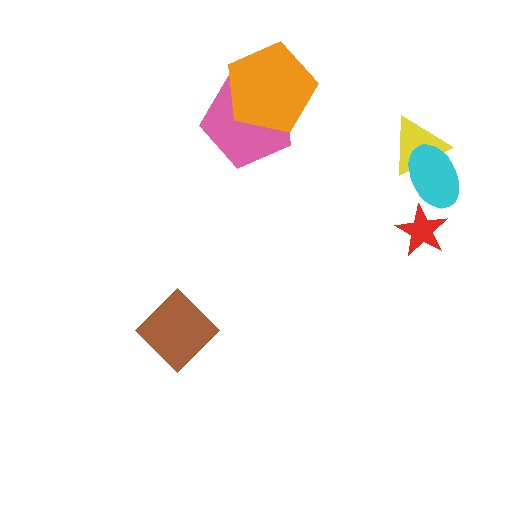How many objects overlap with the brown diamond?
0 objects overlap with the brown diamond.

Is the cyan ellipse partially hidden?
No, no other shape covers it.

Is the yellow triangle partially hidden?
Yes, it is partially covered by another shape.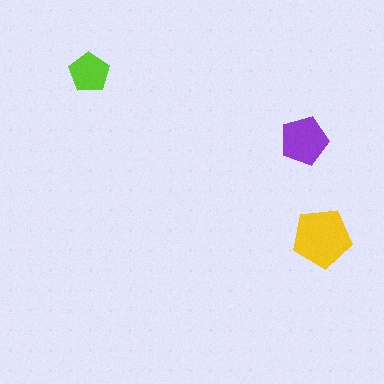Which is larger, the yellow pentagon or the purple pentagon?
The yellow one.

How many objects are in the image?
There are 3 objects in the image.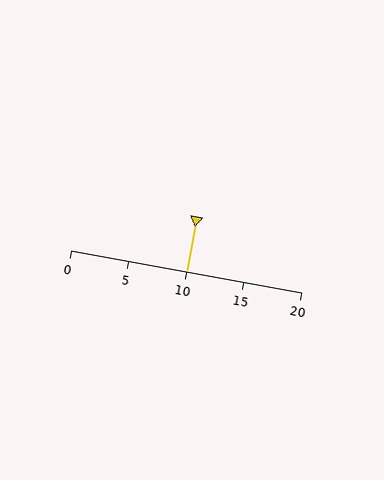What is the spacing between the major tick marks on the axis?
The major ticks are spaced 5 apart.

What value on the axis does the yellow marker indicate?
The marker indicates approximately 10.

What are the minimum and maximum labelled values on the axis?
The axis runs from 0 to 20.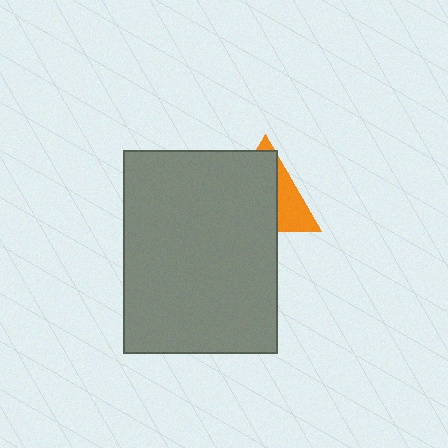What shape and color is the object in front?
The object in front is a gray rectangle.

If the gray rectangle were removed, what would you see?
You would see the complete orange triangle.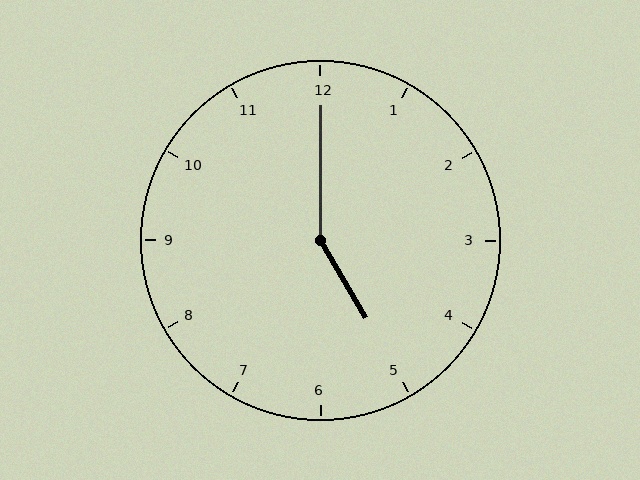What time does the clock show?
5:00.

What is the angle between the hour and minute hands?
Approximately 150 degrees.